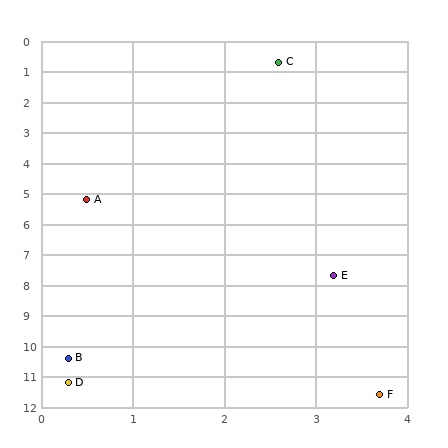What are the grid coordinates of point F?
Point F is at approximately (3.7, 11.6).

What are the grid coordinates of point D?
Point D is at approximately (0.3, 11.2).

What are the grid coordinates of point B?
Point B is at approximately (0.3, 10.4).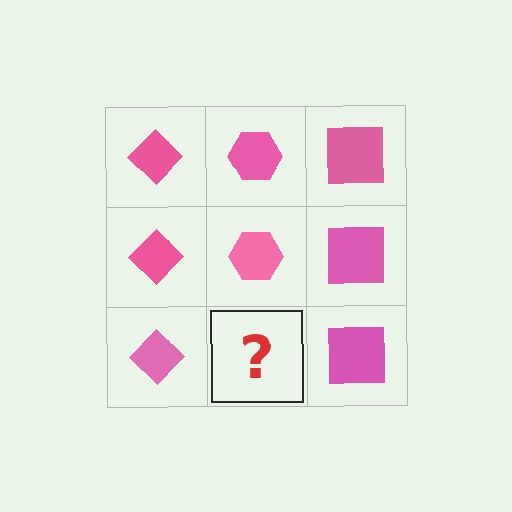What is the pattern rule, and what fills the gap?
The rule is that each column has a consistent shape. The gap should be filled with a pink hexagon.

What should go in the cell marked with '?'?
The missing cell should contain a pink hexagon.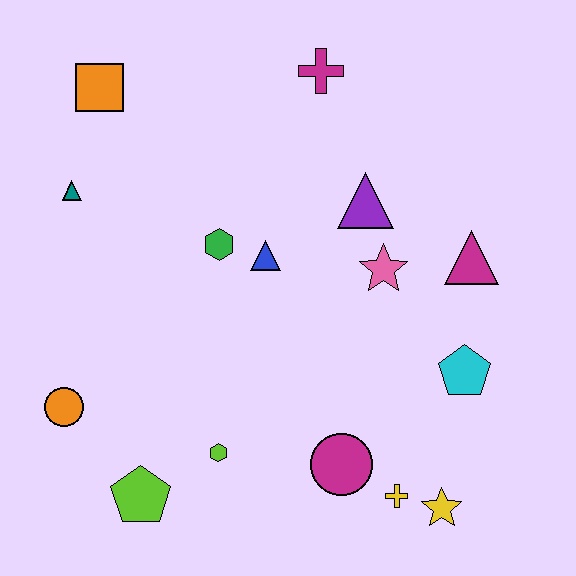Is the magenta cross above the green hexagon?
Yes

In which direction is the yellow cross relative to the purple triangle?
The yellow cross is below the purple triangle.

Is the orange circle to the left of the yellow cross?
Yes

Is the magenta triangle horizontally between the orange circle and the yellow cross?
No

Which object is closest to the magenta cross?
The purple triangle is closest to the magenta cross.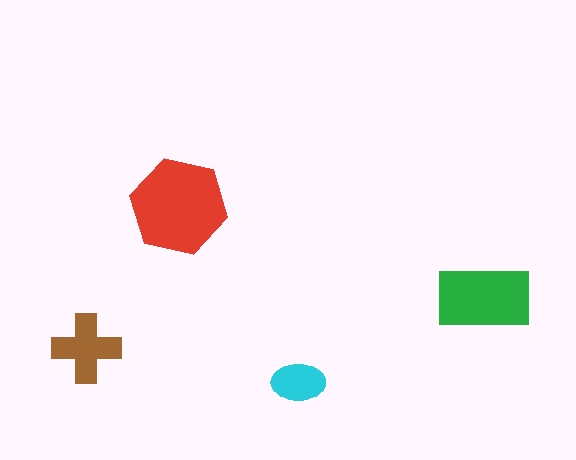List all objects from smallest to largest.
The cyan ellipse, the brown cross, the green rectangle, the red hexagon.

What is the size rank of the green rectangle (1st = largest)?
2nd.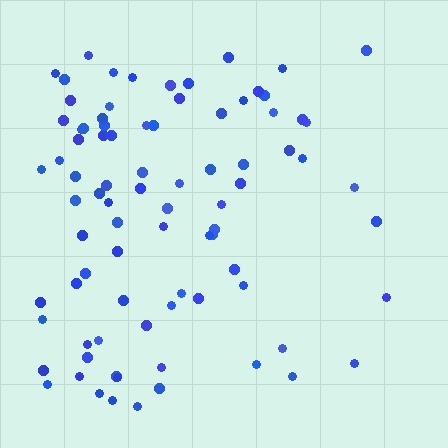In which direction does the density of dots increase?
From right to left, with the left side densest.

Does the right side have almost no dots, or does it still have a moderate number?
Still a moderate number, just noticeably fewer than the left.